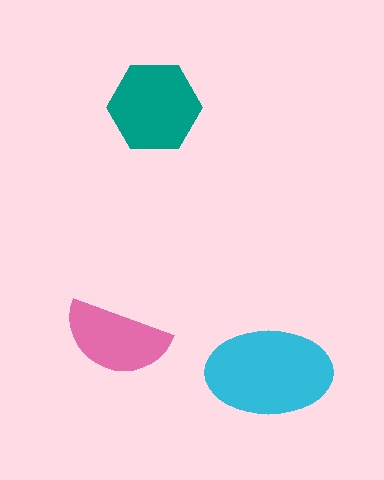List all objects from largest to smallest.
The cyan ellipse, the teal hexagon, the pink semicircle.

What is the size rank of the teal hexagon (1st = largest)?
2nd.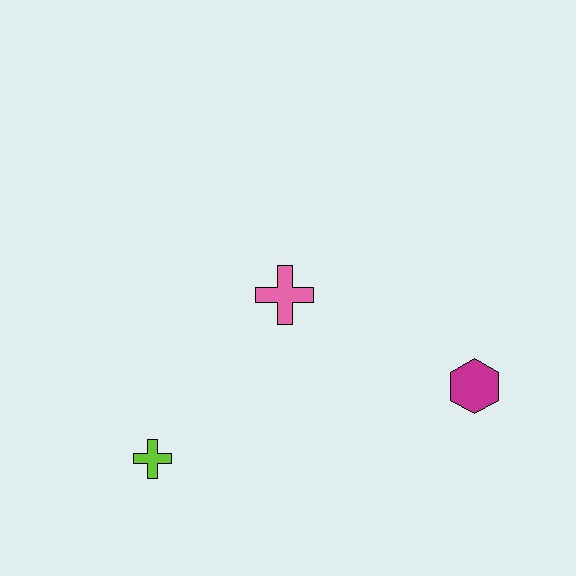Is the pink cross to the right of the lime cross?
Yes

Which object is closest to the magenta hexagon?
The pink cross is closest to the magenta hexagon.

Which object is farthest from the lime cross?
The magenta hexagon is farthest from the lime cross.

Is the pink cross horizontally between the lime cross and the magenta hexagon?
Yes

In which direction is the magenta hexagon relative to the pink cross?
The magenta hexagon is to the right of the pink cross.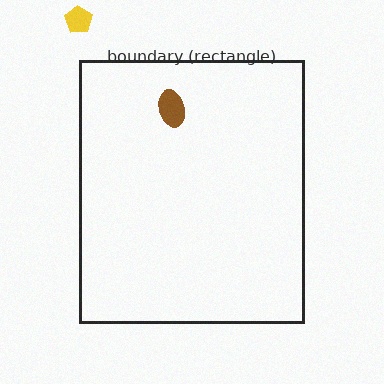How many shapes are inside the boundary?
1 inside, 1 outside.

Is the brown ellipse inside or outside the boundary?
Inside.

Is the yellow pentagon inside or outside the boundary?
Outside.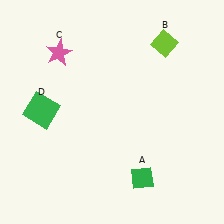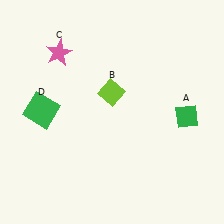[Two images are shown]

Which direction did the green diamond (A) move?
The green diamond (A) moved up.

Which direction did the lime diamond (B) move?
The lime diamond (B) moved left.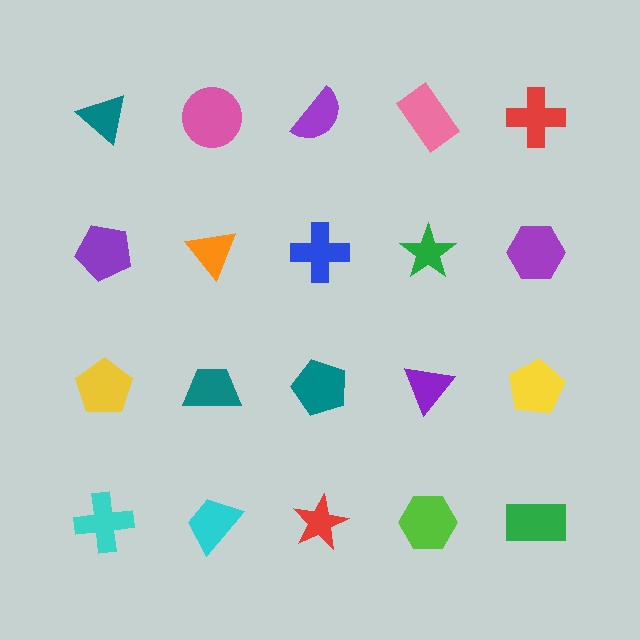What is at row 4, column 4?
A lime hexagon.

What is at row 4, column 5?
A green rectangle.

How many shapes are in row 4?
5 shapes.